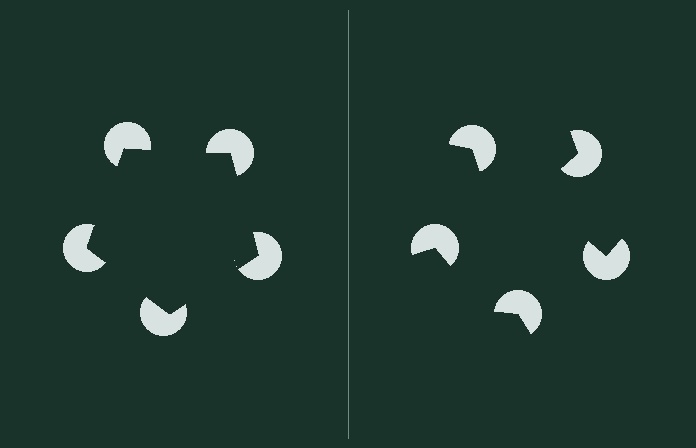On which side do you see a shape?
An illusory pentagon appears on the left side. On the right side the wedge cuts are rotated, so no coherent shape forms.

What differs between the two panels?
The pac-man discs are positioned identically on both sides; only the wedge orientations differ. On the left they align to a pentagon; on the right they are misaligned.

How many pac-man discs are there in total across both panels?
10 — 5 on each side.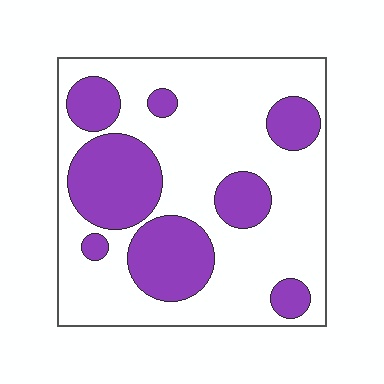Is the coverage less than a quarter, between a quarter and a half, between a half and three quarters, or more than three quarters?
Between a quarter and a half.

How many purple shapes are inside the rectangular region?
8.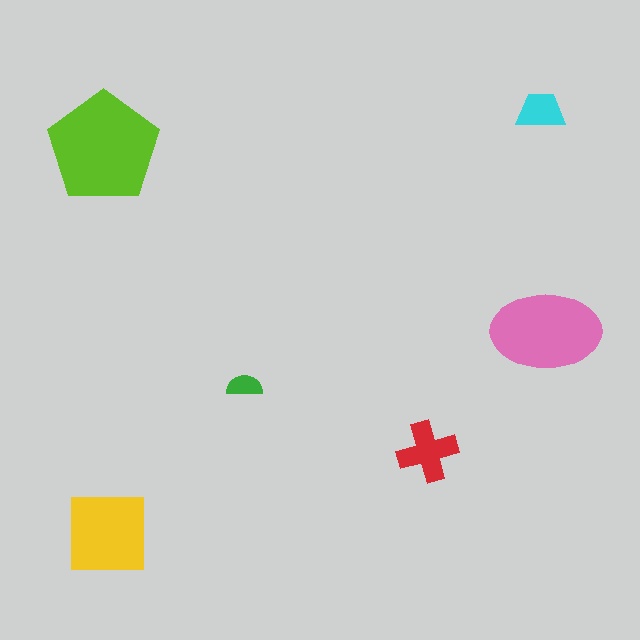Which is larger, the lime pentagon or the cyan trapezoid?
The lime pentagon.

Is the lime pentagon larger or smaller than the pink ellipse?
Larger.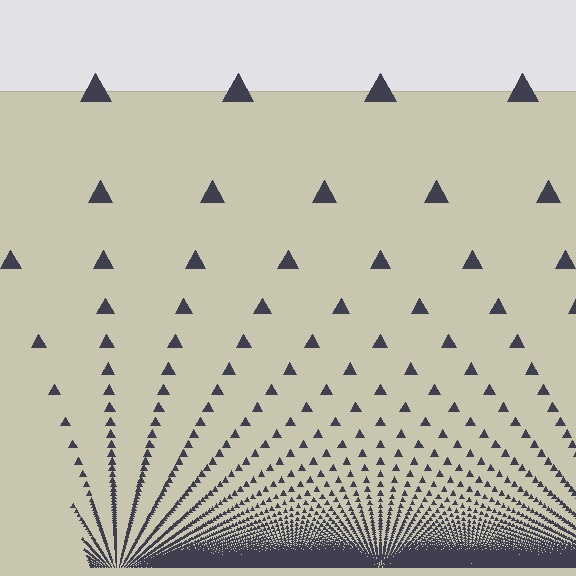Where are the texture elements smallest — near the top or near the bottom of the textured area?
Near the bottom.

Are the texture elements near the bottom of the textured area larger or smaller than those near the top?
Smaller. The gradient is inverted — elements near the bottom are smaller and denser.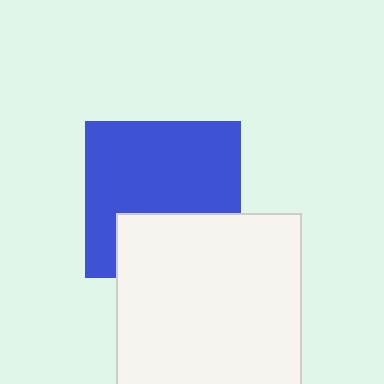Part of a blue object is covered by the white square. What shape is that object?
It is a square.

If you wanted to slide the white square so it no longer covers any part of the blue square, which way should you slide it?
Slide it down — that is the most direct way to separate the two shapes.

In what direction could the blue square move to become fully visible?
The blue square could move up. That would shift it out from behind the white square entirely.